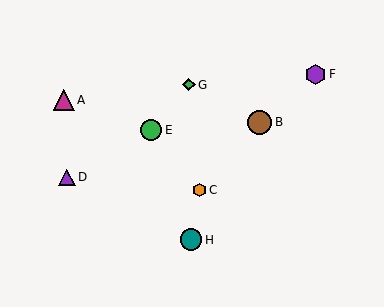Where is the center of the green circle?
The center of the green circle is at (151, 130).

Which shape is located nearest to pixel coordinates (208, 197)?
The orange hexagon (labeled C) at (200, 190) is nearest to that location.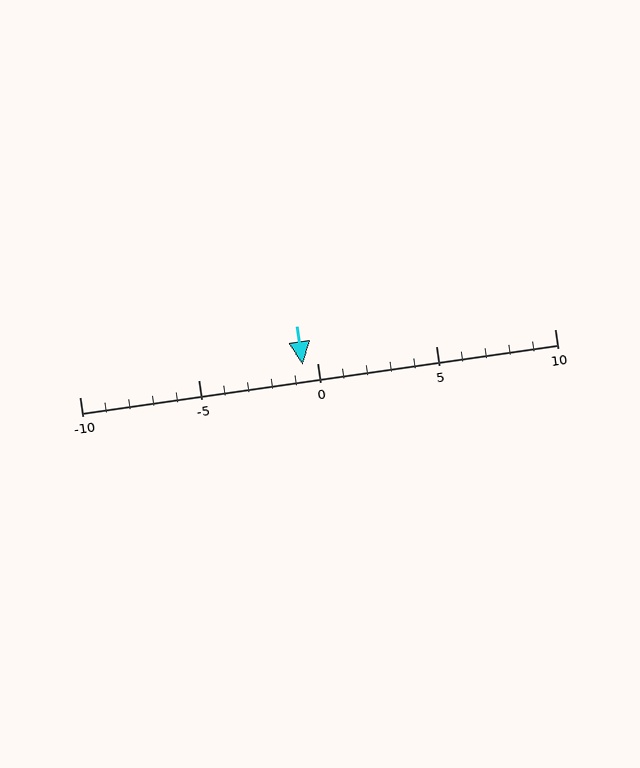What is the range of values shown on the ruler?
The ruler shows values from -10 to 10.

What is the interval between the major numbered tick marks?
The major tick marks are spaced 5 units apart.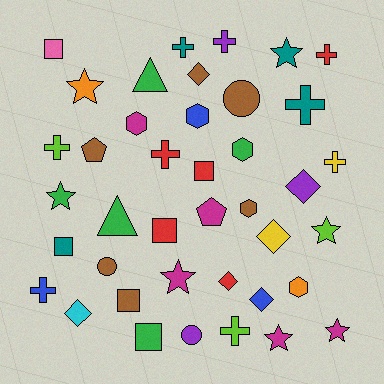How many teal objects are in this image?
There are 4 teal objects.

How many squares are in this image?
There are 6 squares.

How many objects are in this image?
There are 40 objects.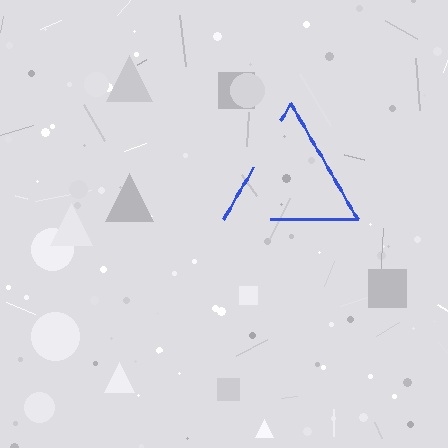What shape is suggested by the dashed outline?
The dashed outline suggests a triangle.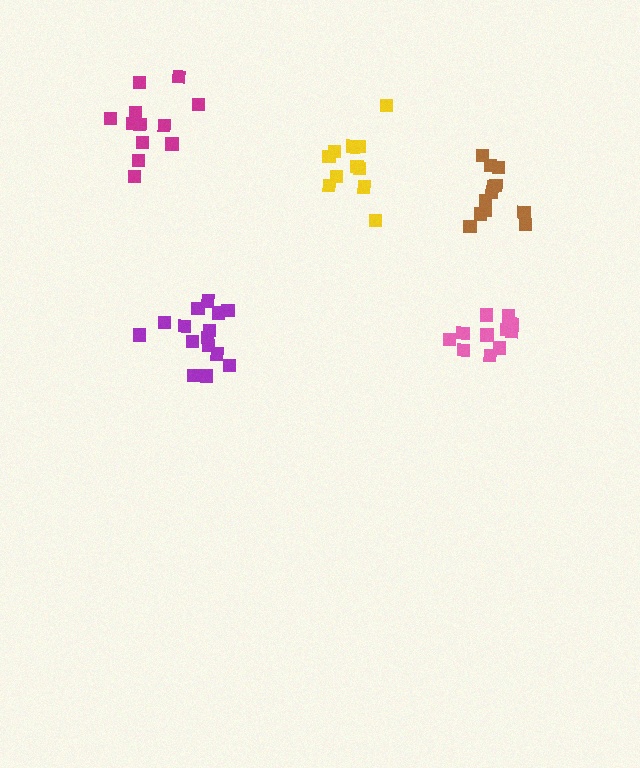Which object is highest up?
The magenta cluster is topmost.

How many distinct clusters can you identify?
There are 5 distinct clusters.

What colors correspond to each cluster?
The clusters are colored: purple, pink, yellow, brown, magenta.